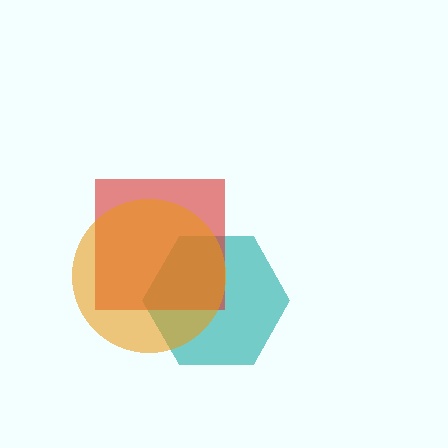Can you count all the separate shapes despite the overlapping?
Yes, there are 3 separate shapes.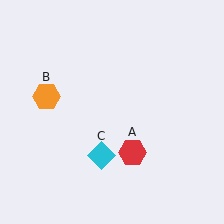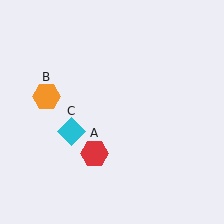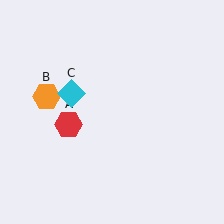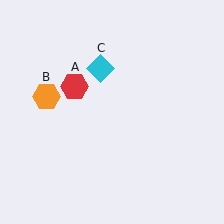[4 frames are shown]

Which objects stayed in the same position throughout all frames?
Orange hexagon (object B) remained stationary.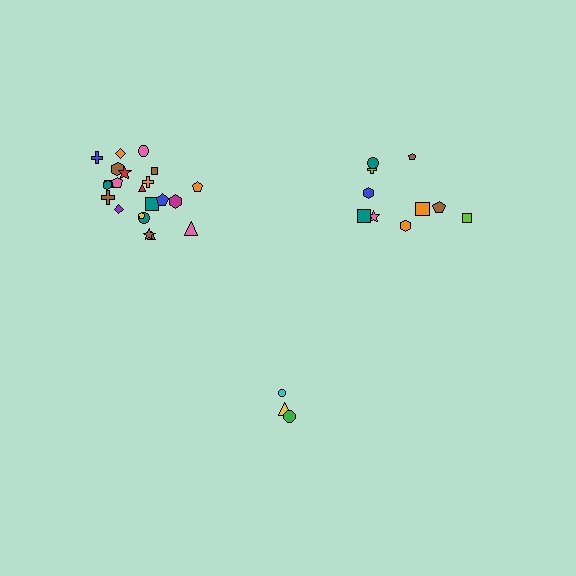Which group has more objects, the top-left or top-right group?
The top-left group.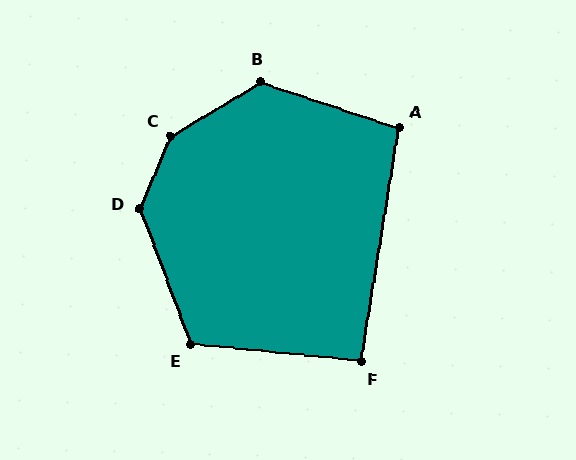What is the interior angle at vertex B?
Approximately 131 degrees (obtuse).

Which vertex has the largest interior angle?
C, at approximately 144 degrees.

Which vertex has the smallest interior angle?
F, at approximately 93 degrees.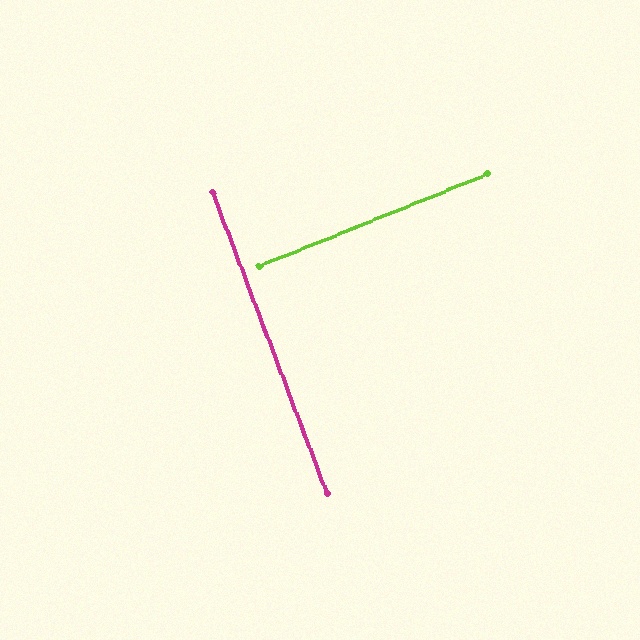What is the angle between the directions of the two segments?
Approximately 89 degrees.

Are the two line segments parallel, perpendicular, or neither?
Perpendicular — they meet at approximately 89°.